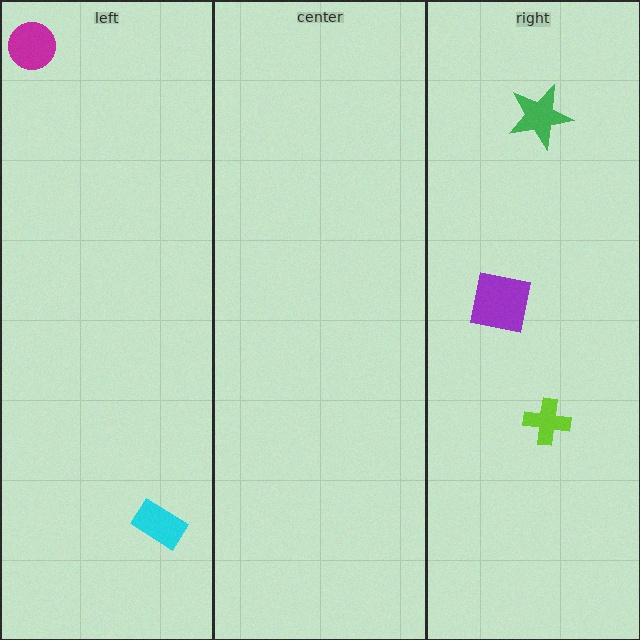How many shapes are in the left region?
2.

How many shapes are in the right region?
3.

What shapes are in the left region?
The cyan rectangle, the magenta circle.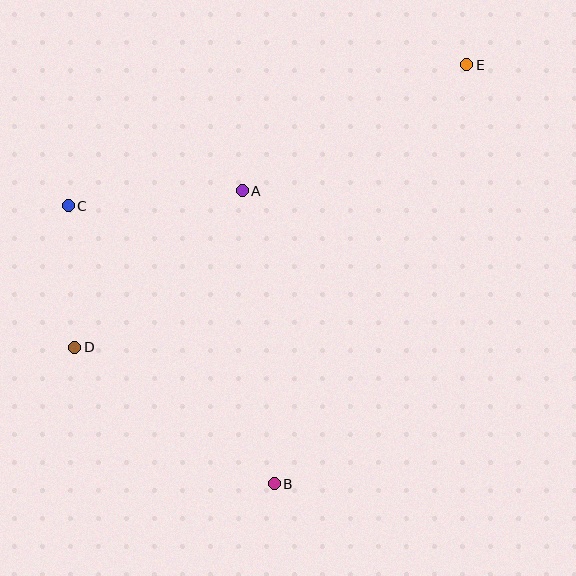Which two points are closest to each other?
Points C and D are closest to each other.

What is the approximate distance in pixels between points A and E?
The distance between A and E is approximately 257 pixels.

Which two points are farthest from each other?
Points D and E are farthest from each other.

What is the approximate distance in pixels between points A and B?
The distance between A and B is approximately 295 pixels.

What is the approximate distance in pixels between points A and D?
The distance between A and D is approximately 229 pixels.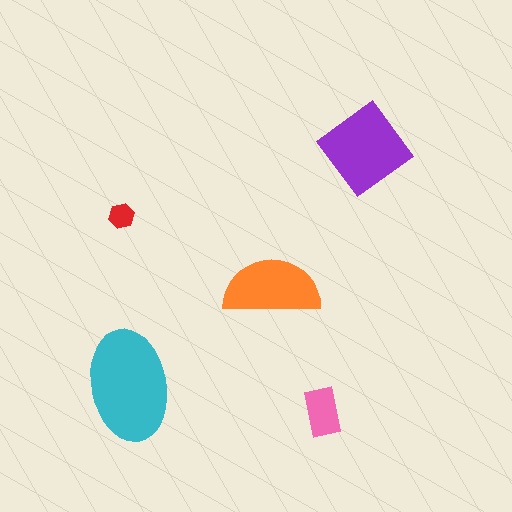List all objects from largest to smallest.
The cyan ellipse, the purple diamond, the orange semicircle, the pink rectangle, the red hexagon.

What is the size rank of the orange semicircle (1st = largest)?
3rd.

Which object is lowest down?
The pink rectangle is bottommost.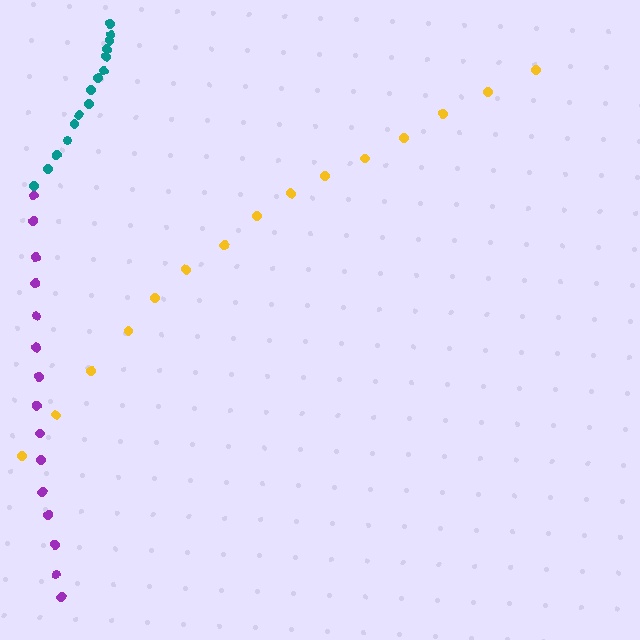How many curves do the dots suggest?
There are 3 distinct paths.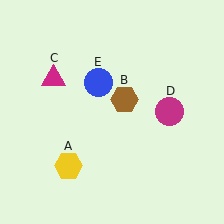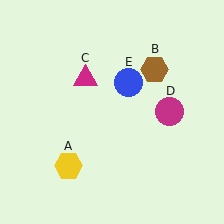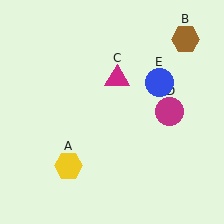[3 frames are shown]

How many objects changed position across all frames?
3 objects changed position: brown hexagon (object B), magenta triangle (object C), blue circle (object E).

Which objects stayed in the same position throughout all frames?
Yellow hexagon (object A) and magenta circle (object D) remained stationary.